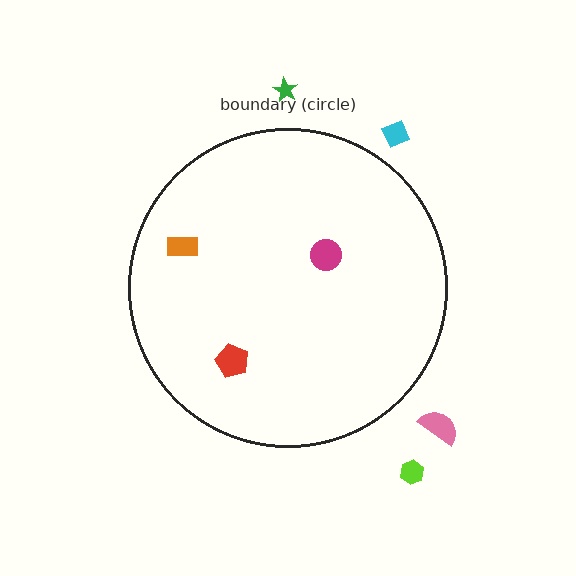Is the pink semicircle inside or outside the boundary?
Outside.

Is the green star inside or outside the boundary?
Outside.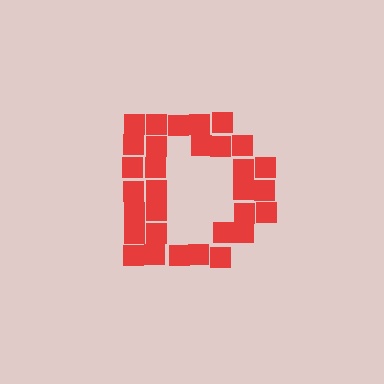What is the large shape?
The large shape is the letter D.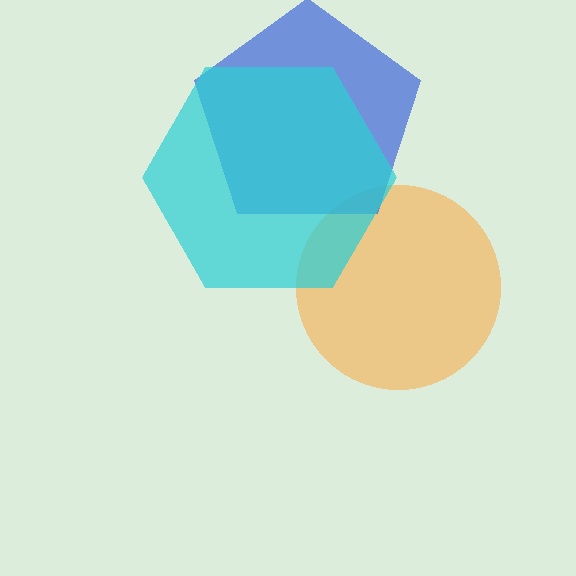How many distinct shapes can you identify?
There are 3 distinct shapes: an orange circle, a blue pentagon, a cyan hexagon.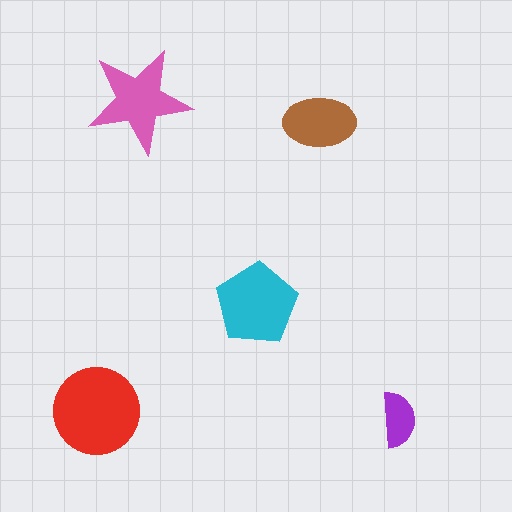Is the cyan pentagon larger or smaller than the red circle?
Smaller.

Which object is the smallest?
The purple semicircle.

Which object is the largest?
The red circle.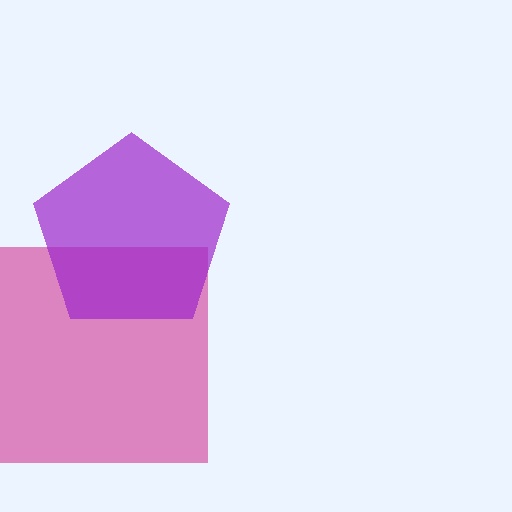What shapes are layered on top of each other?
The layered shapes are: a magenta square, a purple pentagon.